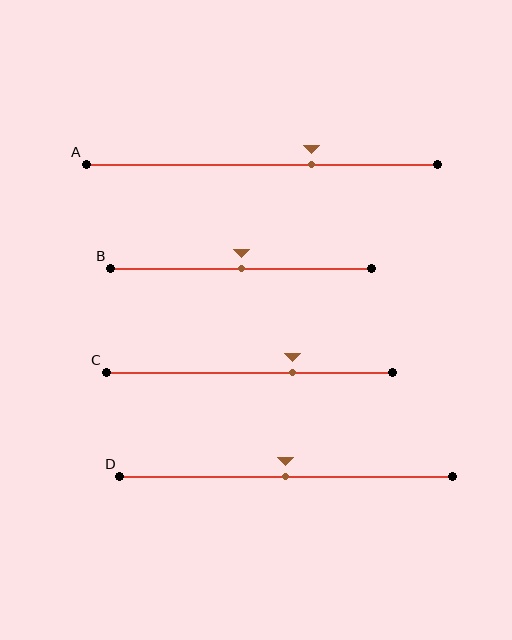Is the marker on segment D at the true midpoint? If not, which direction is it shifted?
Yes, the marker on segment D is at the true midpoint.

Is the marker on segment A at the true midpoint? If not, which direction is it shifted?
No, the marker on segment A is shifted to the right by about 14% of the segment length.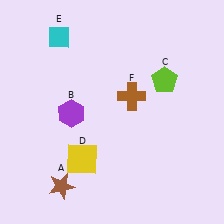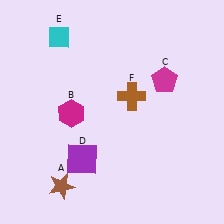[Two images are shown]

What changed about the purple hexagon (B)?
In Image 1, B is purple. In Image 2, it changed to magenta.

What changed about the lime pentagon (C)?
In Image 1, C is lime. In Image 2, it changed to magenta.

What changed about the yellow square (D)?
In Image 1, D is yellow. In Image 2, it changed to purple.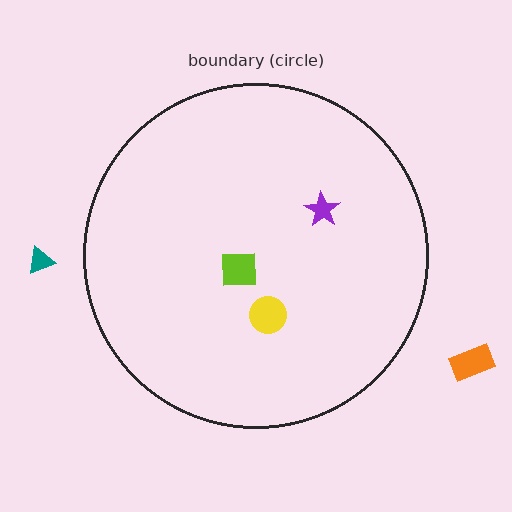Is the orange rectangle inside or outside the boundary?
Outside.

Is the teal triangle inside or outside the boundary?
Outside.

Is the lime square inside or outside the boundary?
Inside.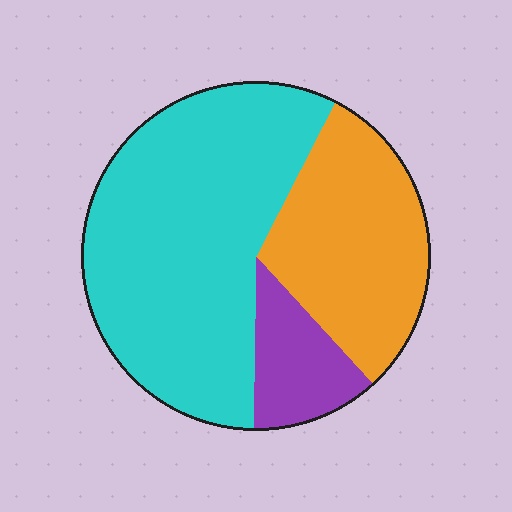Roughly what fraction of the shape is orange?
Orange takes up about one third (1/3) of the shape.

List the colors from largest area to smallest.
From largest to smallest: cyan, orange, purple.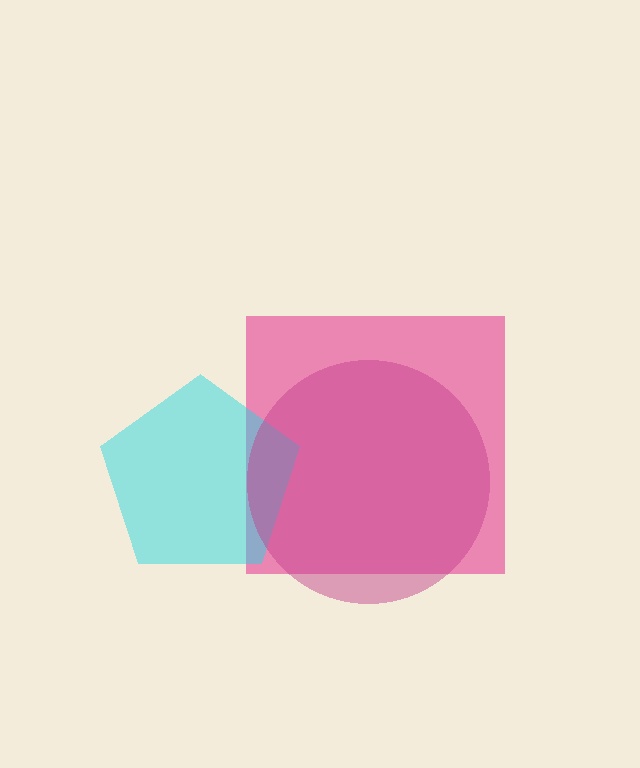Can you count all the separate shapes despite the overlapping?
Yes, there are 3 separate shapes.